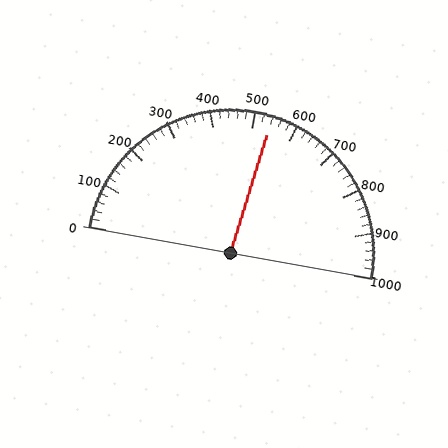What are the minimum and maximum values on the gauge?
The gauge ranges from 0 to 1000.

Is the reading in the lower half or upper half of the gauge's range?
The reading is in the upper half of the range (0 to 1000).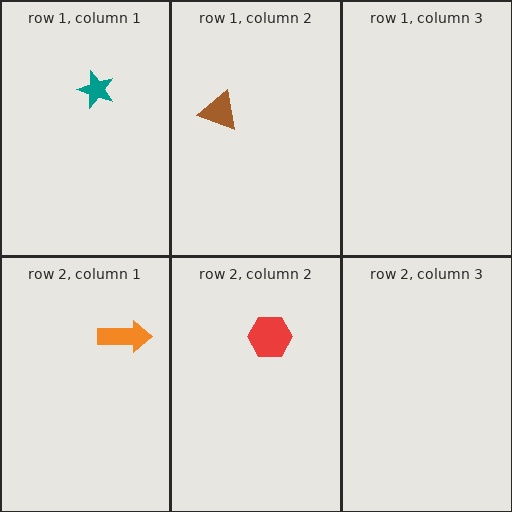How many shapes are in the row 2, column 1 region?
1.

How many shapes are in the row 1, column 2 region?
1.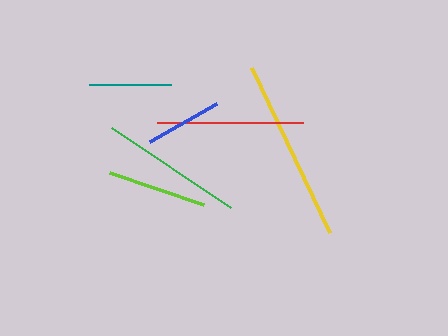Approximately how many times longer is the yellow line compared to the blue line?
The yellow line is approximately 2.4 times the length of the blue line.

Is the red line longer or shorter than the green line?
The red line is longer than the green line.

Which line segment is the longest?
The yellow line is the longest at approximately 182 pixels.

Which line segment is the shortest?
The blue line is the shortest at approximately 77 pixels.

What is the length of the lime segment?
The lime segment is approximately 98 pixels long.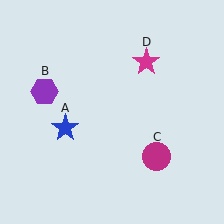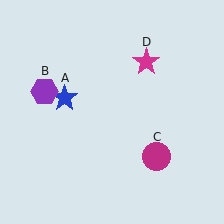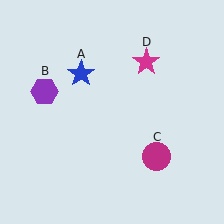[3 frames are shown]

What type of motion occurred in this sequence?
The blue star (object A) rotated clockwise around the center of the scene.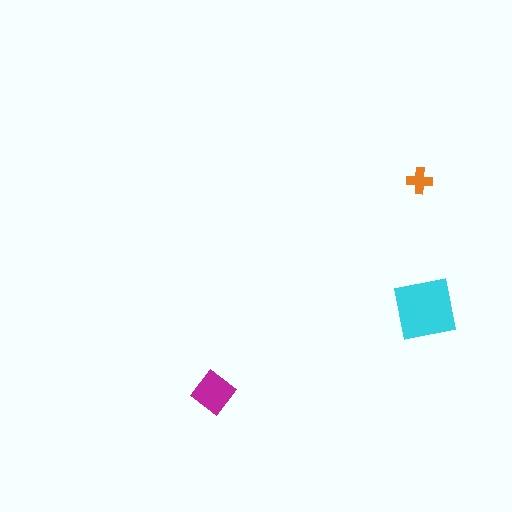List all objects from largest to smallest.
The cyan square, the magenta diamond, the orange cross.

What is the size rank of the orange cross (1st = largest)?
3rd.